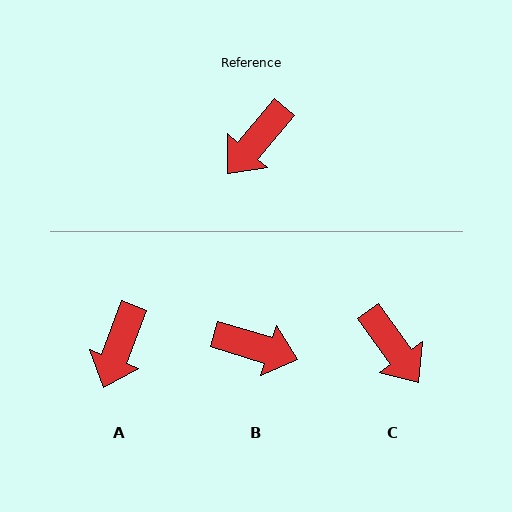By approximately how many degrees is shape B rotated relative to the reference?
Approximately 113 degrees counter-clockwise.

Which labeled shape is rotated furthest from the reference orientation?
B, about 113 degrees away.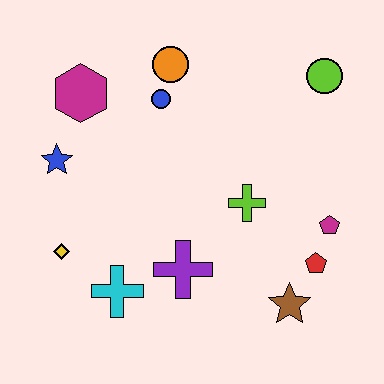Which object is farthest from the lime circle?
The yellow diamond is farthest from the lime circle.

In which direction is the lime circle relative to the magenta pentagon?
The lime circle is above the magenta pentagon.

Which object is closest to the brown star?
The red pentagon is closest to the brown star.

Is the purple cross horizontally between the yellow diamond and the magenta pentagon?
Yes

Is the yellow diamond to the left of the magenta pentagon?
Yes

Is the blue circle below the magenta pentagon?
No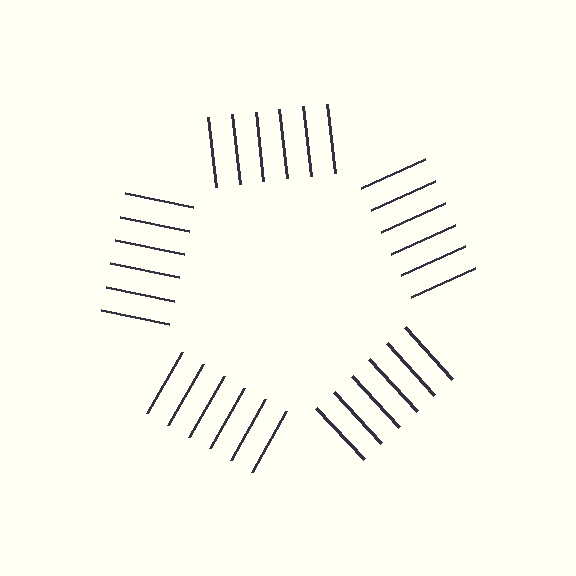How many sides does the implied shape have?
5 sides — the line-ends trace a pentagon.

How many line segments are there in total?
30 — 6 along each of the 5 edges.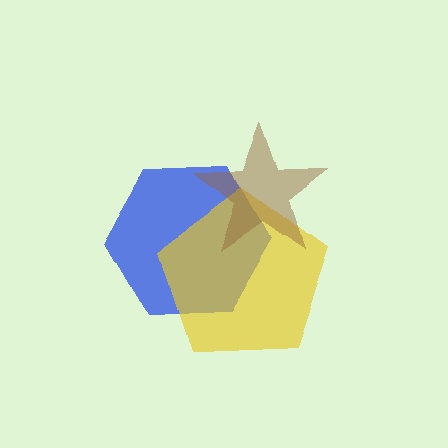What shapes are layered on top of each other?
The layered shapes are: a blue hexagon, a yellow pentagon, a brown star.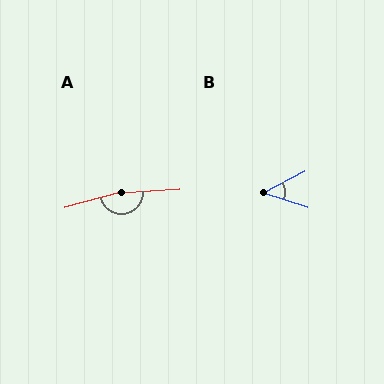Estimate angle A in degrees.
Approximately 168 degrees.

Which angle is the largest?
A, at approximately 168 degrees.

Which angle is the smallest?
B, at approximately 45 degrees.